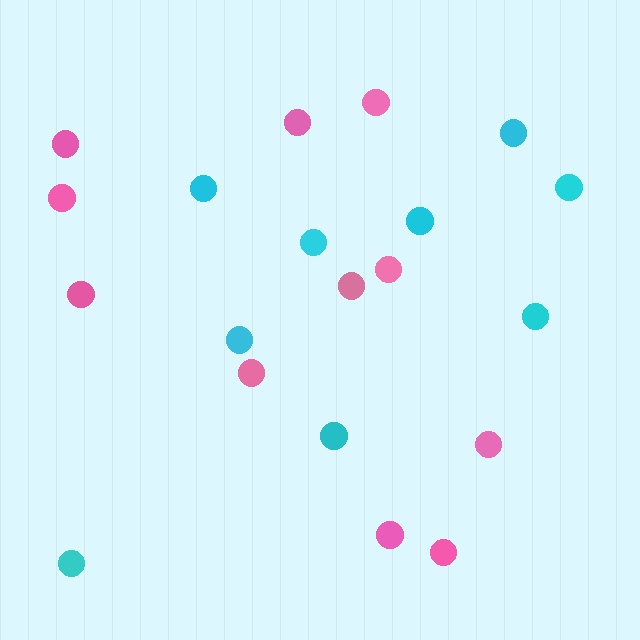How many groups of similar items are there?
There are 2 groups: one group of pink circles (11) and one group of cyan circles (9).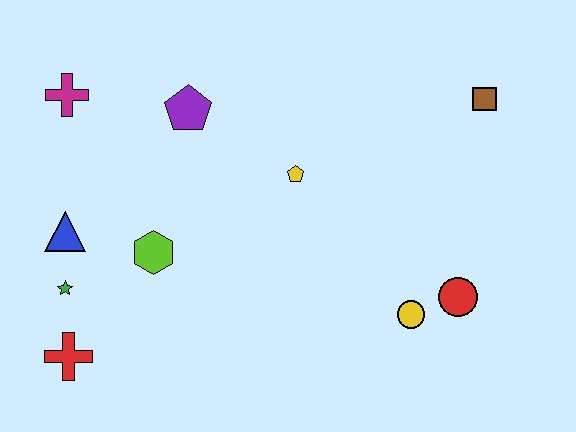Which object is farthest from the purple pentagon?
The red circle is farthest from the purple pentagon.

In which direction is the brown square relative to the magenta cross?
The brown square is to the right of the magenta cross.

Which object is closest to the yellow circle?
The red circle is closest to the yellow circle.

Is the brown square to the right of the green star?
Yes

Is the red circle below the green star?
Yes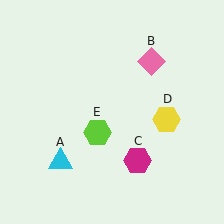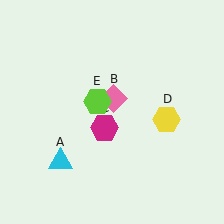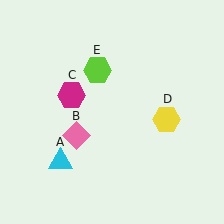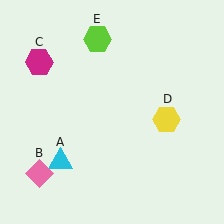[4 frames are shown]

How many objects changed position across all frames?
3 objects changed position: pink diamond (object B), magenta hexagon (object C), lime hexagon (object E).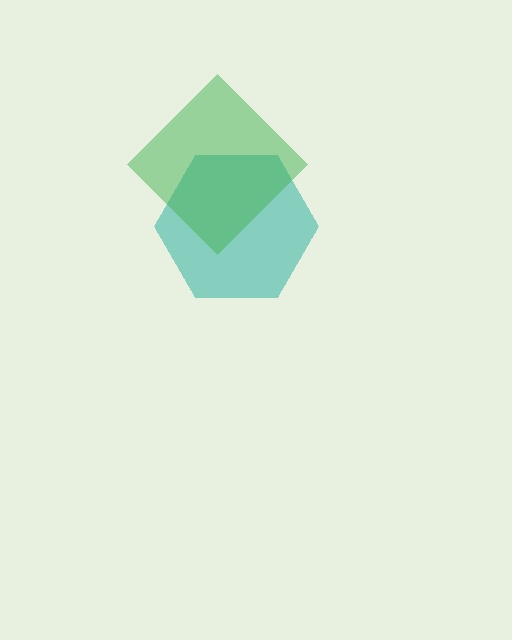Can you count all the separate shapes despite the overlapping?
Yes, there are 2 separate shapes.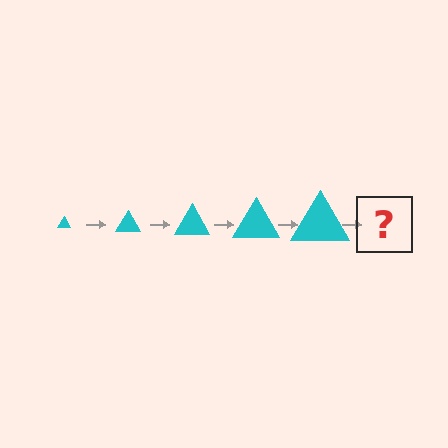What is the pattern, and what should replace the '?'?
The pattern is that the triangle gets progressively larger each step. The '?' should be a cyan triangle, larger than the previous one.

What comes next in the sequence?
The next element should be a cyan triangle, larger than the previous one.